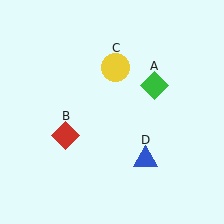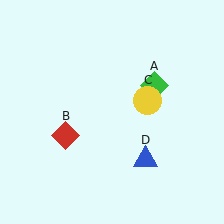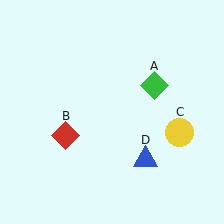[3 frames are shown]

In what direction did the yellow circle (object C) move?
The yellow circle (object C) moved down and to the right.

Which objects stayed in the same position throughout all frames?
Green diamond (object A) and red diamond (object B) and blue triangle (object D) remained stationary.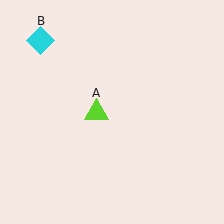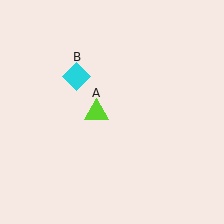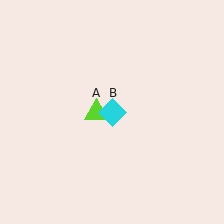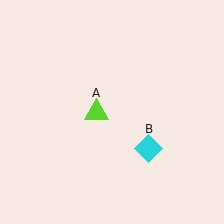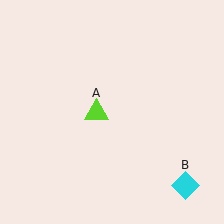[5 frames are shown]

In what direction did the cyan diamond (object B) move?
The cyan diamond (object B) moved down and to the right.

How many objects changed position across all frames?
1 object changed position: cyan diamond (object B).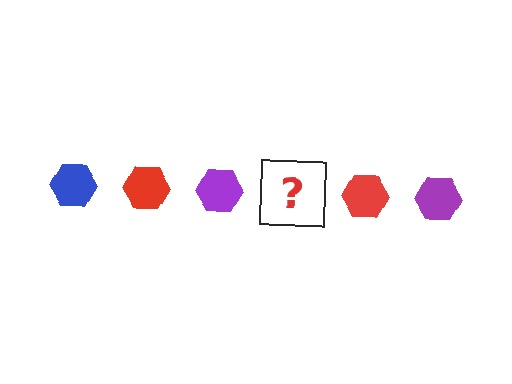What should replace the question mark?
The question mark should be replaced with a blue hexagon.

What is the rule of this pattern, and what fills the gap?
The rule is that the pattern cycles through blue, red, purple hexagons. The gap should be filled with a blue hexagon.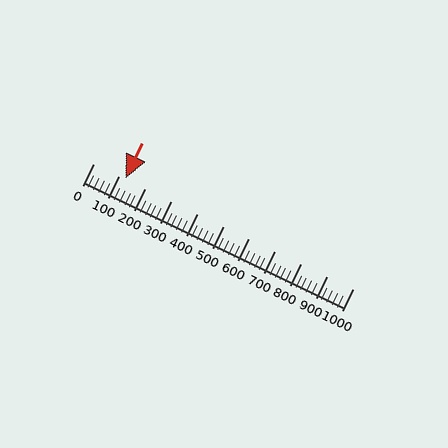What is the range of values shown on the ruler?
The ruler shows values from 0 to 1000.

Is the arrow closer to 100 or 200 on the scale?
The arrow is closer to 100.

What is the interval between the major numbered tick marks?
The major tick marks are spaced 100 units apart.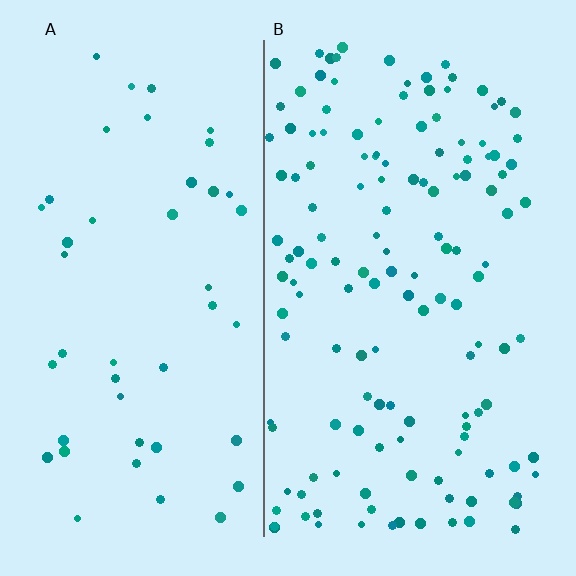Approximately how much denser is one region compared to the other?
Approximately 3.0× — region B over region A.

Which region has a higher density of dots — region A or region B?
B (the right).